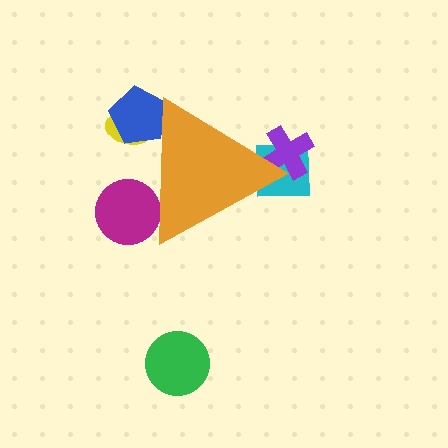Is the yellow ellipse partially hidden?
Yes, the yellow ellipse is partially hidden behind the orange triangle.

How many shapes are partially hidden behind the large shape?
5 shapes are partially hidden.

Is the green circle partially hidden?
No, the green circle is fully visible.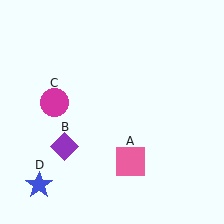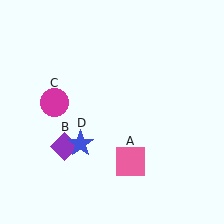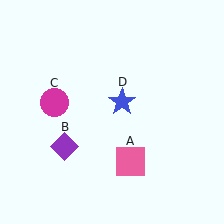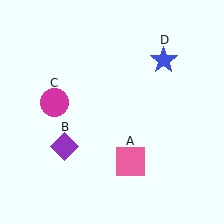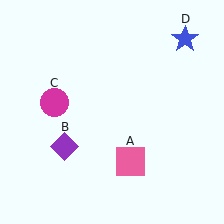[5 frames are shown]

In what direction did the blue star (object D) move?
The blue star (object D) moved up and to the right.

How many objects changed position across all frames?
1 object changed position: blue star (object D).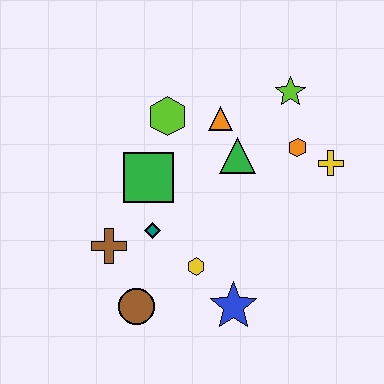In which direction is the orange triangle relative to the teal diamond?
The orange triangle is above the teal diamond.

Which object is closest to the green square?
The teal diamond is closest to the green square.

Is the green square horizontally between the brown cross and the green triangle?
Yes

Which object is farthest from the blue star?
The lime star is farthest from the blue star.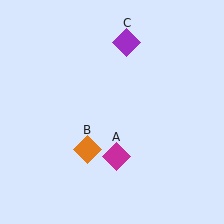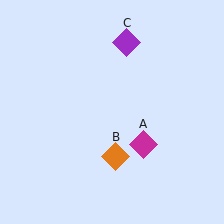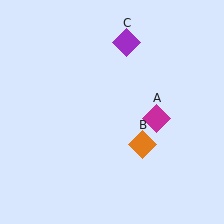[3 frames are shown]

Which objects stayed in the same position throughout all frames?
Purple diamond (object C) remained stationary.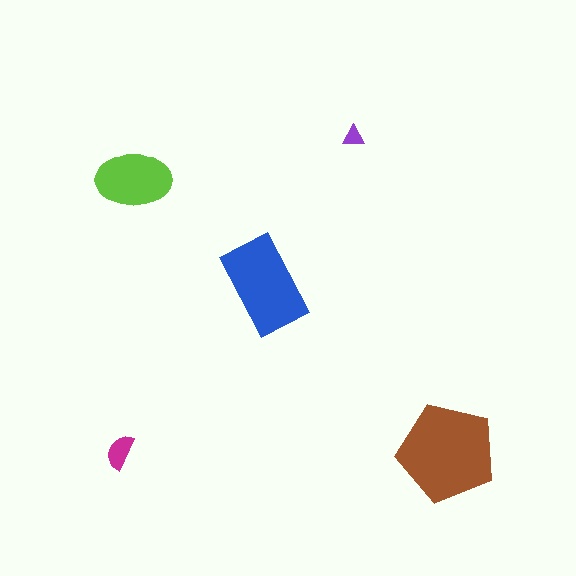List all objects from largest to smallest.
The brown pentagon, the blue rectangle, the lime ellipse, the magenta semicircle, the purple triangle.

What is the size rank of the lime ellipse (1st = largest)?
3rd.